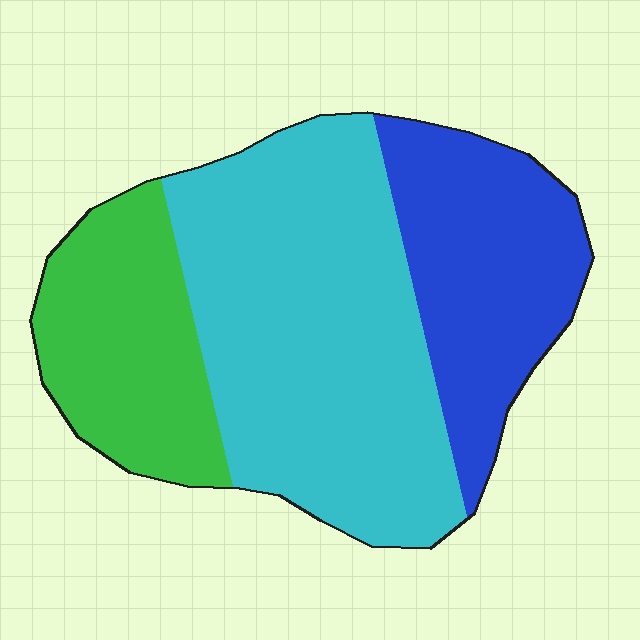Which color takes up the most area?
Cyan, at roughly 50%.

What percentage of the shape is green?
Green takes up about one quarter (1/4) of the shape.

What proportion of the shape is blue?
Blue takes up between a quarter and a half of the shape.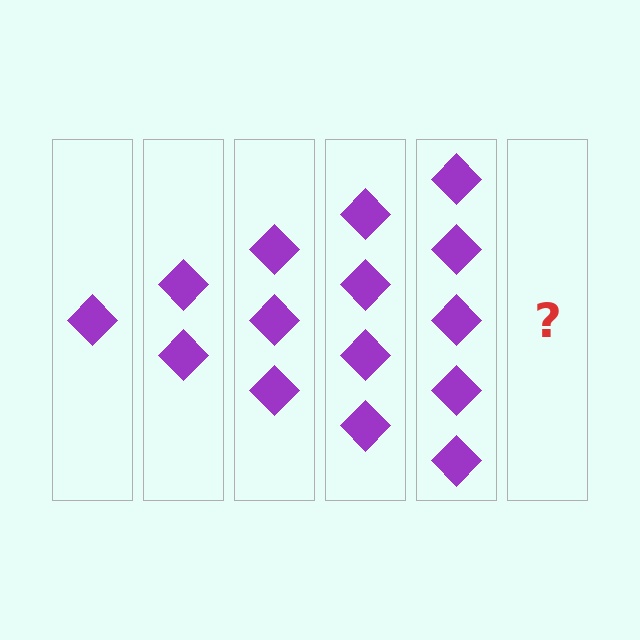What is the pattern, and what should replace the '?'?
The pattern is that each step adds one more diamond. The '?' should be 6 diamonds.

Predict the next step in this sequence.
The next step is 6 diamonds.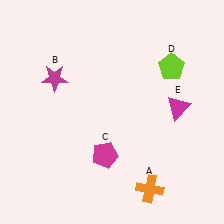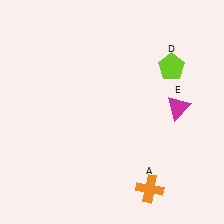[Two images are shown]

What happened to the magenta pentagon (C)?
The magenta pentagon (C) was removed in Image 2. It was in the bottom-left area of Image 1.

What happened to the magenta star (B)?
The magenta star (B) was removed in Image 2. It was in the top-left area of Image 1.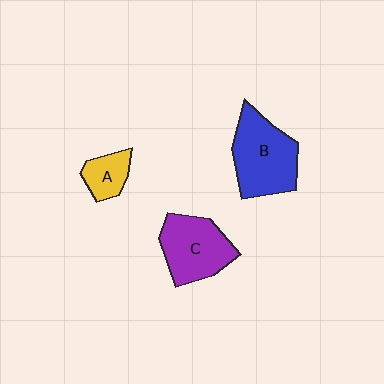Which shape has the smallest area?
Shape A (yellow).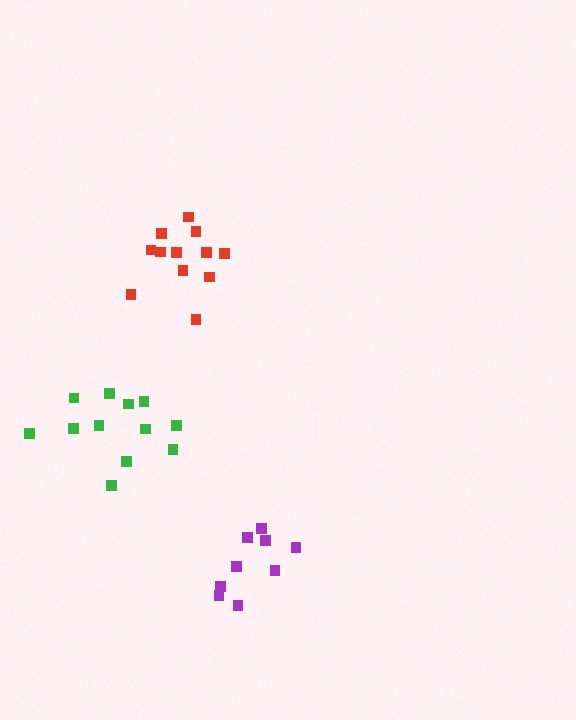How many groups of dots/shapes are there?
There are 3 groups.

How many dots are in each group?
Group 1: 12 dots, Group 2: 9 dots, Group 3: 12 dots (33 total).